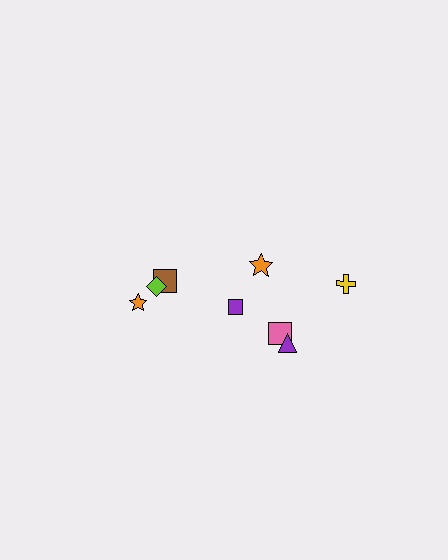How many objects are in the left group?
There are 3 objects.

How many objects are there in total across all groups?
There are 8 objects.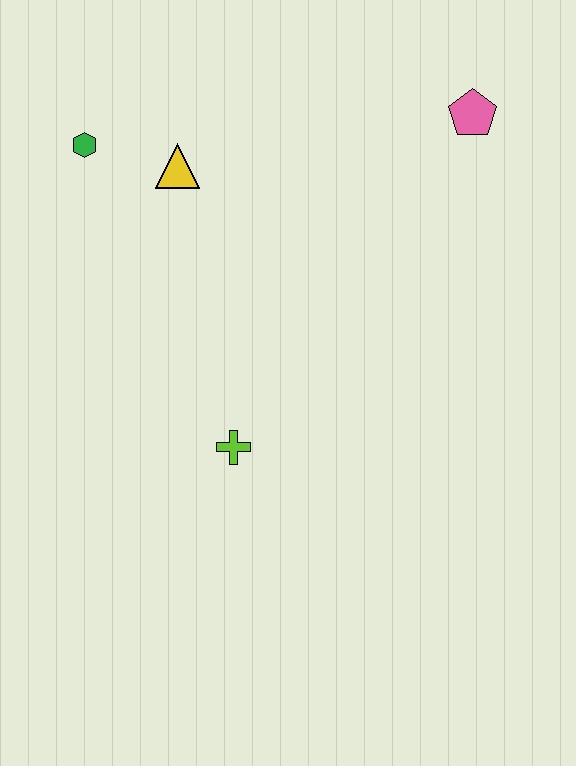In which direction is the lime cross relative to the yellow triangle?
The lime cross is below the yellow triangle.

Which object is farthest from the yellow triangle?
The pink pentagon is farthest from the yellow triangle.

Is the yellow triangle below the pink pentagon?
Yes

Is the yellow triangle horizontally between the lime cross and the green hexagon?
Yes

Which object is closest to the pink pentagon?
The yellow triangle is closest to the pink pentagon.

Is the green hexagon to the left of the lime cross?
Yes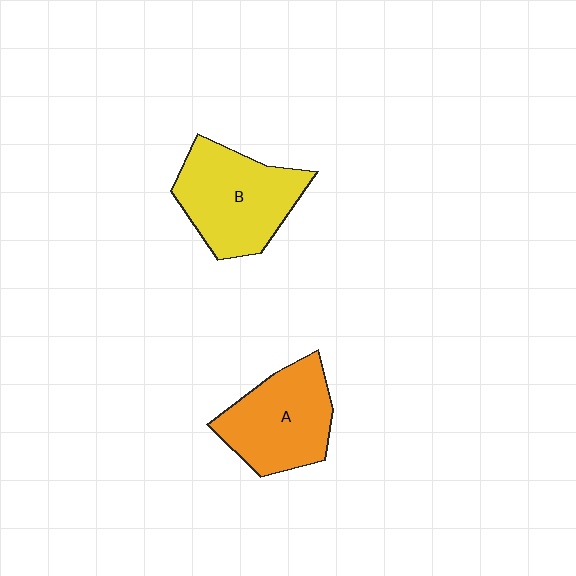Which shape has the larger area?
Shape B (yellow).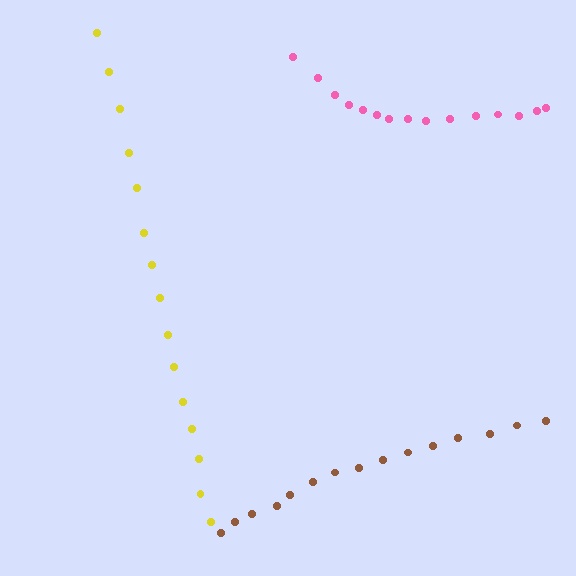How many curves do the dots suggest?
There are 3 distinct paths.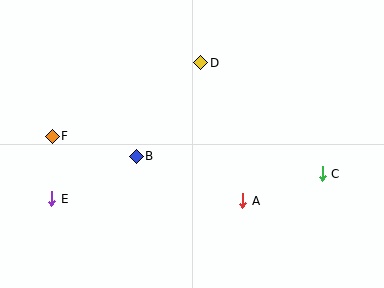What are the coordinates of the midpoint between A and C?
The midpoint between A and C is at (283, 187).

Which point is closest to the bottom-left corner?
Point E is closest to the bottom-left corner.